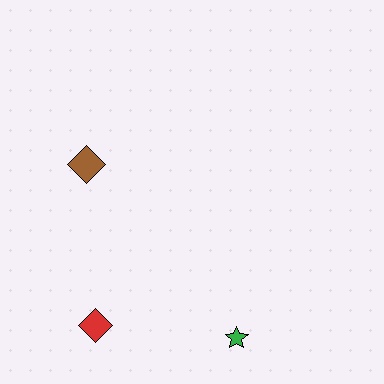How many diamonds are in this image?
There are 2 diamonds.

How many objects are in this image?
There are 3 objects.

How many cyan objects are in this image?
There are no cyan objects.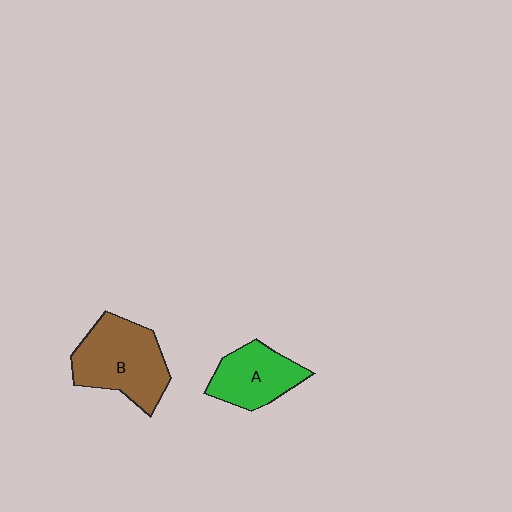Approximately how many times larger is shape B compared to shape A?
Approximately 1.4 times.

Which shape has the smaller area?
Shape A (green).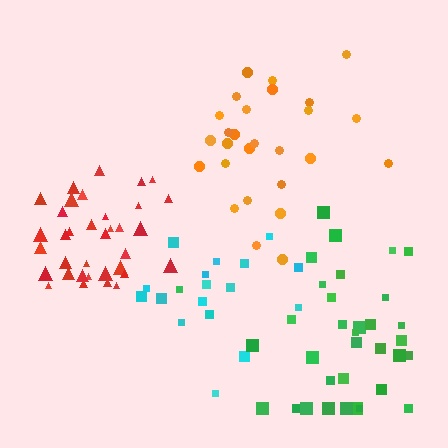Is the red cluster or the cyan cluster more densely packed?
Red.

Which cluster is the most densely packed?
Red.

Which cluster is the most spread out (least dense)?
Green.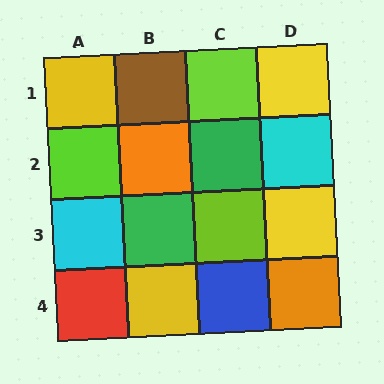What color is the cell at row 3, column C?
Lime.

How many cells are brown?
1 cell is brown.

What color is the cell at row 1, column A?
Yellow.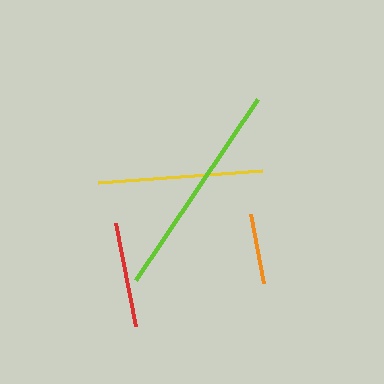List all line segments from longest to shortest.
From longest to shortest: lime, yellow, red, orange.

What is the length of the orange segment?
The orange segment is approximately 71 pixels long.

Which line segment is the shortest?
The orange line is the shortest at approximately 71 pixels.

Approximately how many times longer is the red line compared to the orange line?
The red line is approximately 1.5 times the length of the orange line.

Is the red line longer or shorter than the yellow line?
The yellow line is longer than the red line.